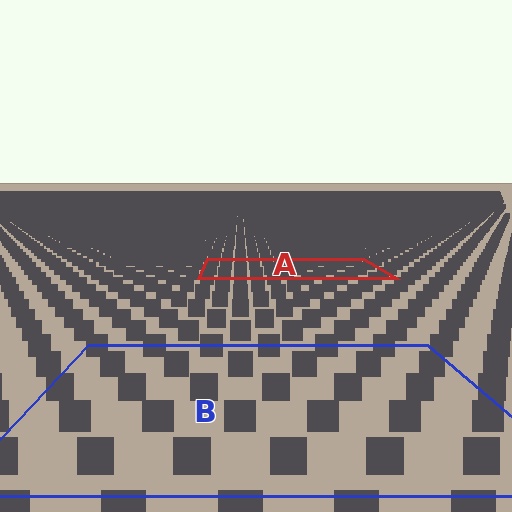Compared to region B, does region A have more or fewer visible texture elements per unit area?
Region A has more texture elements per unit area — they are packed more densely because it is farther away.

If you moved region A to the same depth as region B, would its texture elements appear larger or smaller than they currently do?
They would appear larger. At a closer depth, the same texture elements are projected at a bigger on-screen size.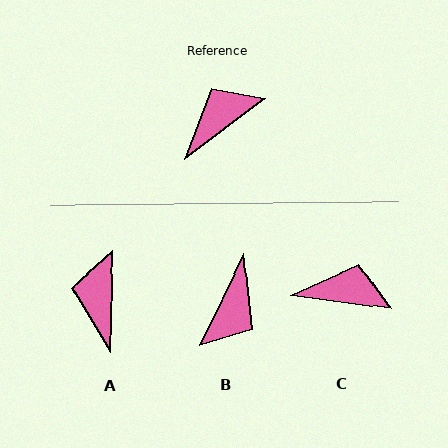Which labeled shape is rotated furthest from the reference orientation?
B, about 153 degrees away.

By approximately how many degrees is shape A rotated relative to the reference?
Approximately 52 degrees counter-clockwise.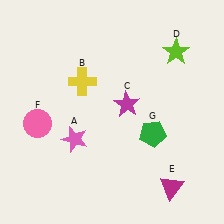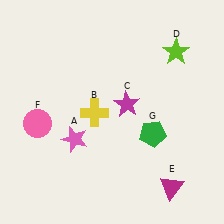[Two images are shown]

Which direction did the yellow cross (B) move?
The yellow cross (B) moved down.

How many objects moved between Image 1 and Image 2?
1 object moved between the two images.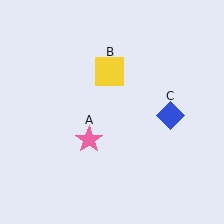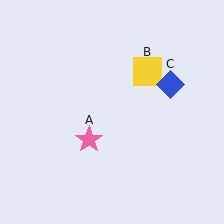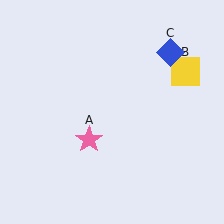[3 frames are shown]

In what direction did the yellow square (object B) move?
The yellow square (object B) moved right.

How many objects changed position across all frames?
2 objects changed position: yellow square (object B), blue diamond (object C).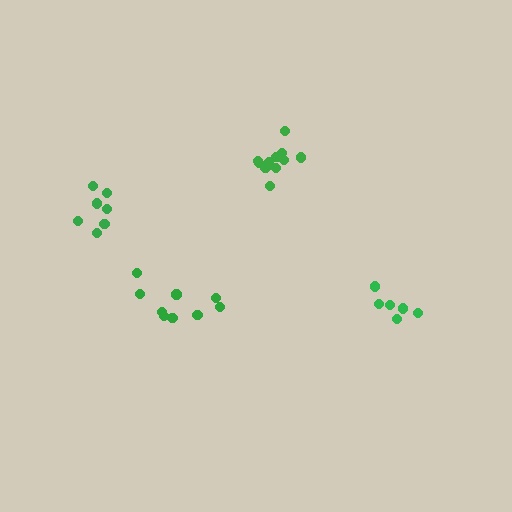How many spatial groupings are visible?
There are 4 spatial groupings.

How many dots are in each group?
Group 1: 11 dots, Group 2: 9 dots, Group 3: 7 dots, Group 4: 6 dots (33 total).